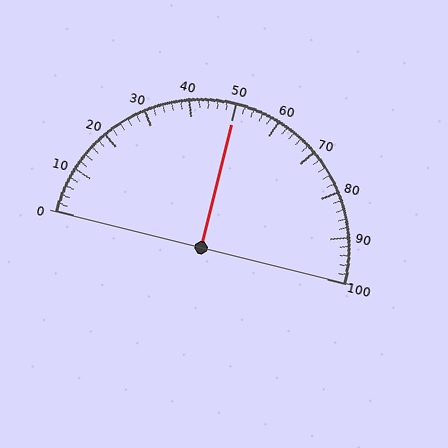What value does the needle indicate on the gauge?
The needle indicates approximately 50.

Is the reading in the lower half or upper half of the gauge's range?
The reading is in the upper half of the range (0 to 100).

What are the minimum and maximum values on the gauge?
The gauge ranges from 0 to 100.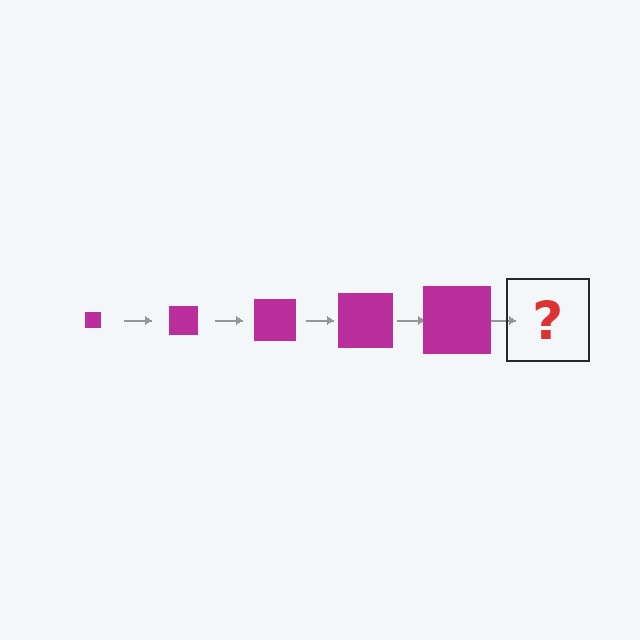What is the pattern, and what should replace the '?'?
The pattern is that the square gets progressively larger each step. The '?' should be a magenta square, larger than the previous one.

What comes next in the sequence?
The next element should be a magenta square, larger than the previous one.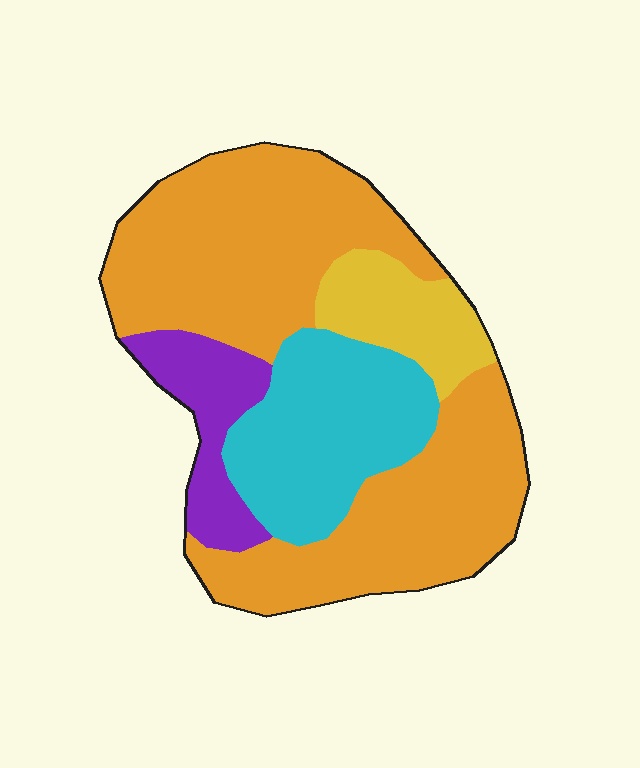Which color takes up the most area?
Orange, at roughly 55%.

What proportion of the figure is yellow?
Yellow takes up less than a sixth of the figure.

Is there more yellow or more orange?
Orange.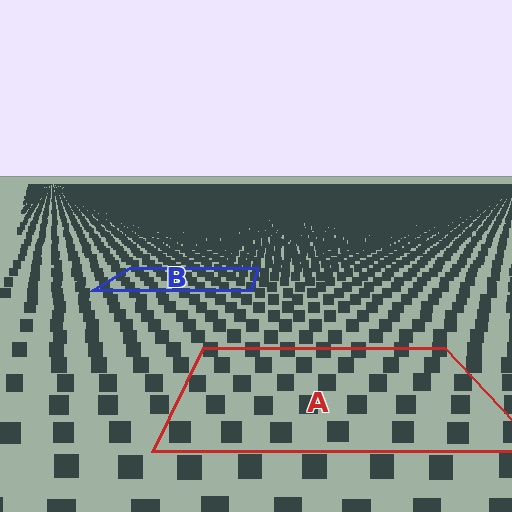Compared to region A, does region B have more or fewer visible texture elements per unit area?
Region B has more texture elements per unit area — they are packed more densely because it is farther away.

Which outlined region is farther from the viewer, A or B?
Region B is farther from the viewer — the texture elements inside it appear smaller and more densely packed.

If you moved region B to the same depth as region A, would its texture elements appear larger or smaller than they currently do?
They would appear larger. At a closer depth, the same texture elements are projected at a bigger on-screen size.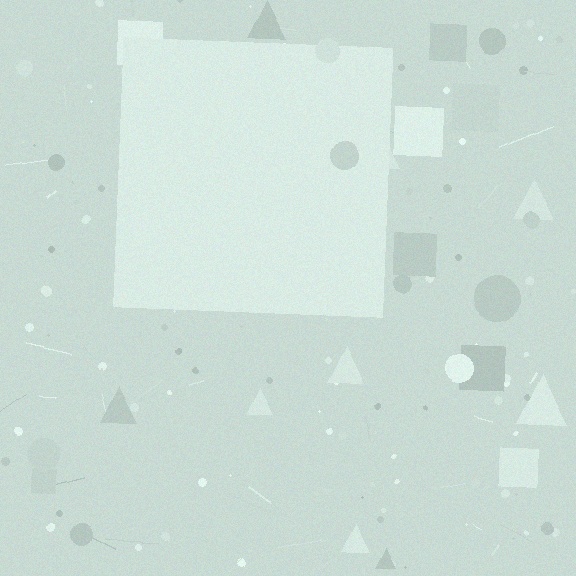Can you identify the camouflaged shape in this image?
The camouflaged shape is a square.